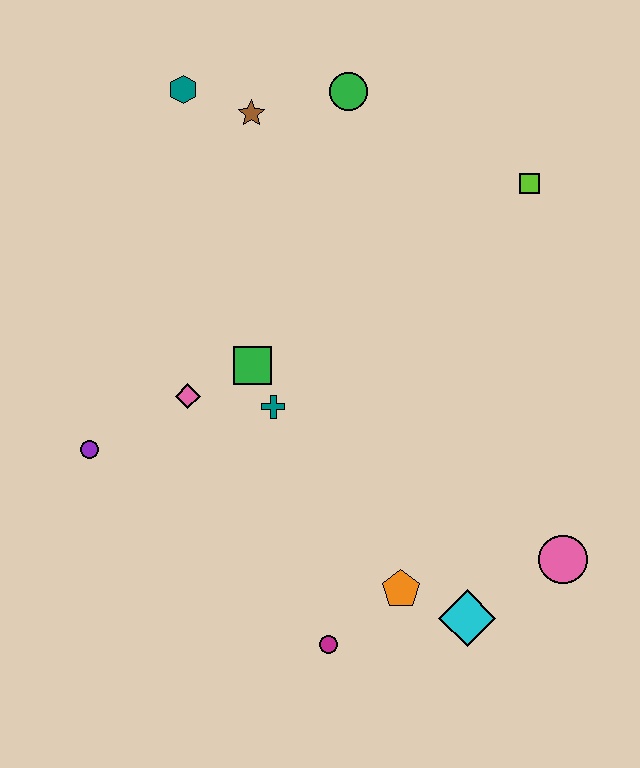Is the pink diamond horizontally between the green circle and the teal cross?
No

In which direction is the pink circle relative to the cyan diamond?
The pink circle is to the right of the cyan diamond.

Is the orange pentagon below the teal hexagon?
Yes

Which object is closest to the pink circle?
The cyan diamond is closest to the pink circle.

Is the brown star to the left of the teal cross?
Yes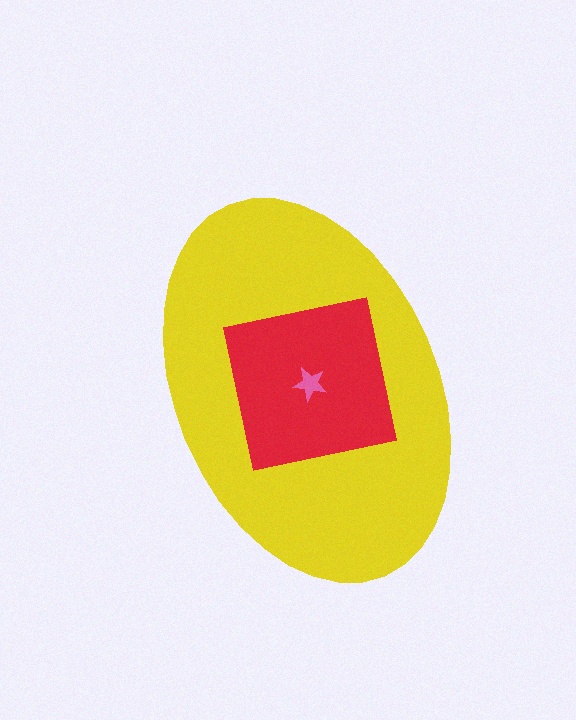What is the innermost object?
The pink star.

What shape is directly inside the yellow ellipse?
The red square.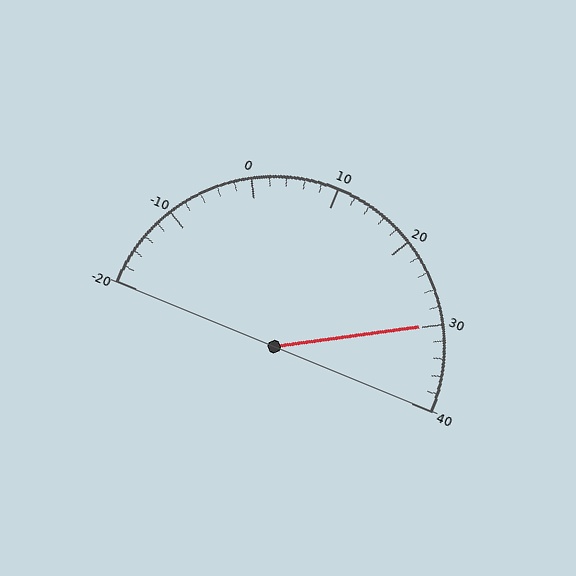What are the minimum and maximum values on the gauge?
The gauge ranges from -20 to 40.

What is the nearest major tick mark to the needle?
The nearest major tick mark is 30.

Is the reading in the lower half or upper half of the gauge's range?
The reading is in the upper half of the range (-20 to 40).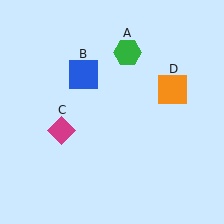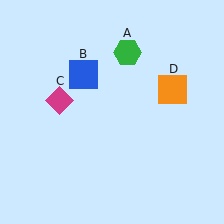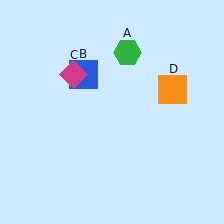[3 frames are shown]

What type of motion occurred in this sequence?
The magenta diamond (object C) rotated clockwise around the center of the scene.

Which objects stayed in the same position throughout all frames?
Green hexagon (object A) and blue square (object B) and orange square (object D) remained stationary.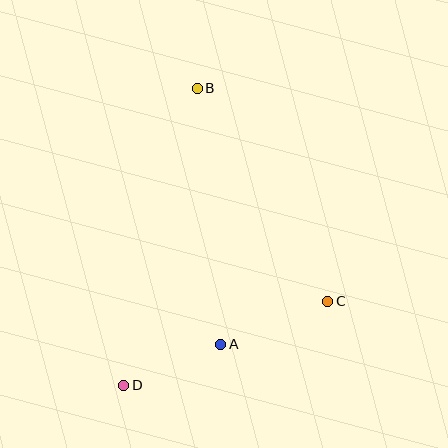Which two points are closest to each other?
Points A and D are closest to each other.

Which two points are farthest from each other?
Points B and D are farthest from each other.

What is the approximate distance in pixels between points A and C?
The distance between A and C is approximately 115 pixels.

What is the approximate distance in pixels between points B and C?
The distance between B and C is approximately 250 pixels.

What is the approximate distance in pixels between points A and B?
The distance between A and B is approximately 257 pixels.